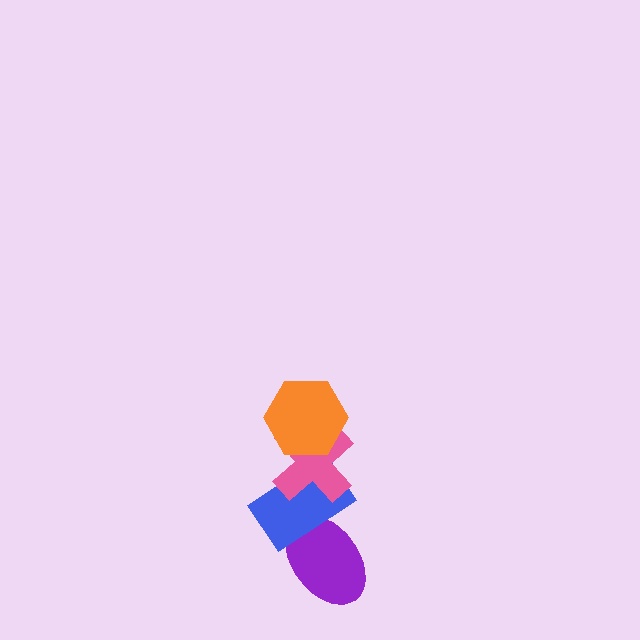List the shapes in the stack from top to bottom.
From top to bottom: the orange hexagon, the pink cross, the blue rectangle, the purple ellipse.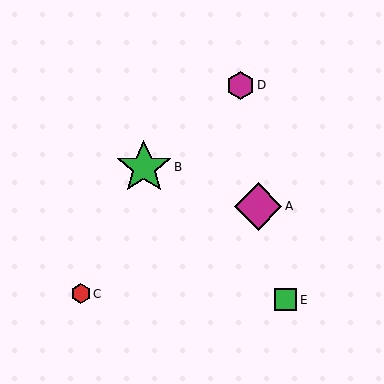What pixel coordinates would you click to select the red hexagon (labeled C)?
Click at (81, 294) to select the red hexagon C.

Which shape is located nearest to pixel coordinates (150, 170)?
The green star (labeled B) at (144, 167) is nearest to that location.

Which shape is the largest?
The green star (labeled B) is the largest.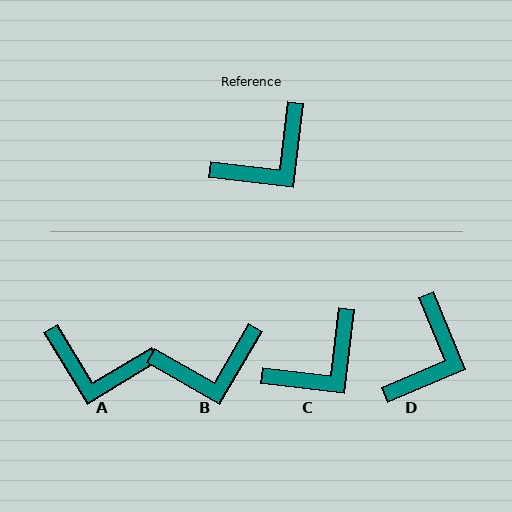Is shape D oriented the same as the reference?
No, it is off by about 29 degrees.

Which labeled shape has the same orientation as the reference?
C.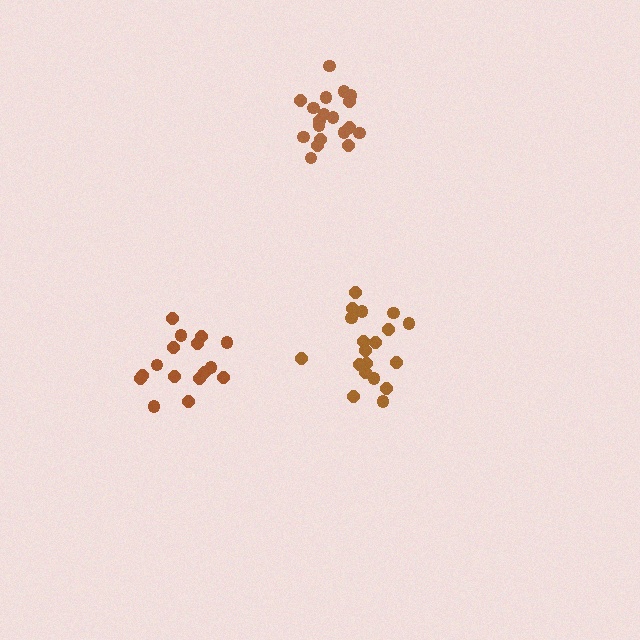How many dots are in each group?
Group 1: 19 dots, Group 2: 19 dots, Group 3: 16 dots (54 total).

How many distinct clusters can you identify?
There are 3 distinct clusters.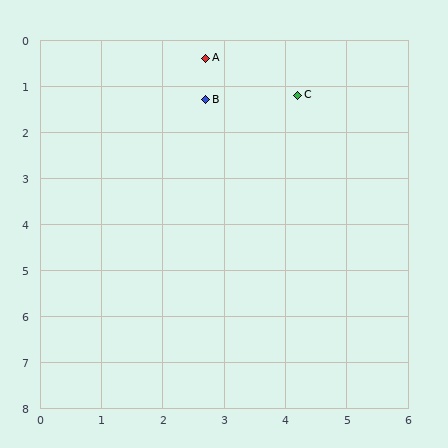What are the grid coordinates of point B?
Point B is at approximately (2.7, 1.3).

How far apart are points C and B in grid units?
Points C and B are about 1.5 grid units apart.